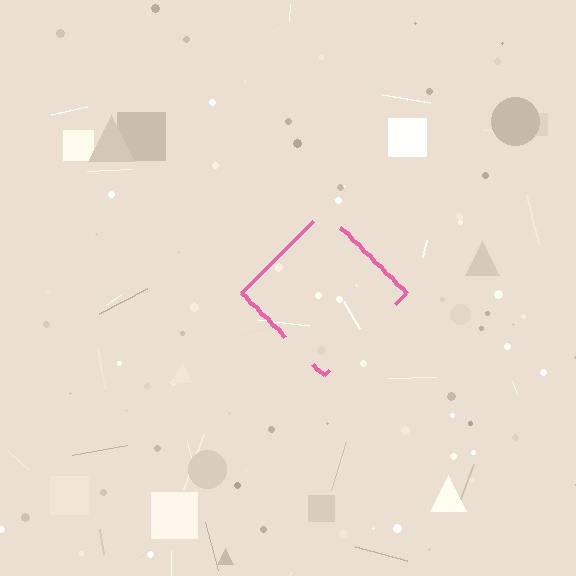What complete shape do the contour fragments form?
The contour fragments form a diamond.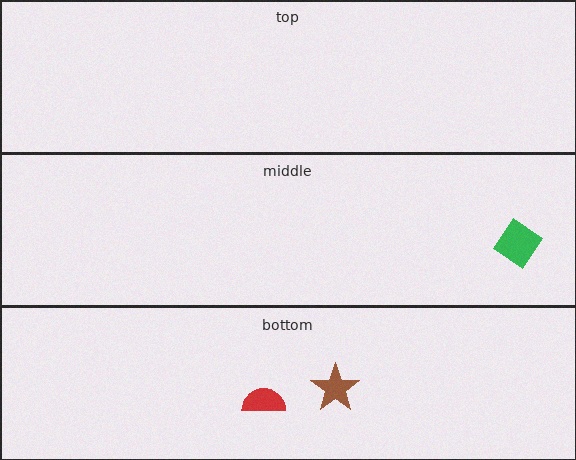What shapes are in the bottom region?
The brown star, the red semicircle.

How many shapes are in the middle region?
1.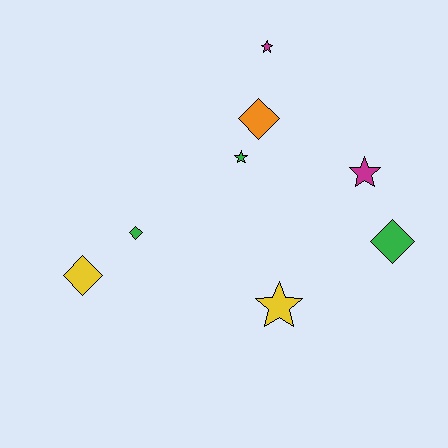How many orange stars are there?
There are no orange stars.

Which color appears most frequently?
Green, with 3 objects.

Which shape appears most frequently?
Star, with 4 objects.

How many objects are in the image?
There are 8 objects.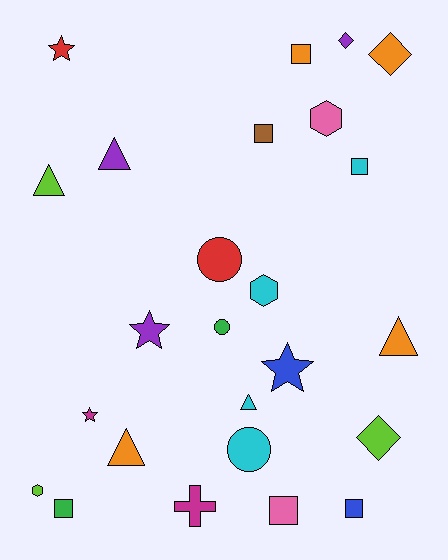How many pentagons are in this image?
There are no pentagons.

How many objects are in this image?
There are 25 objects.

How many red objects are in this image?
There are 2 red objects.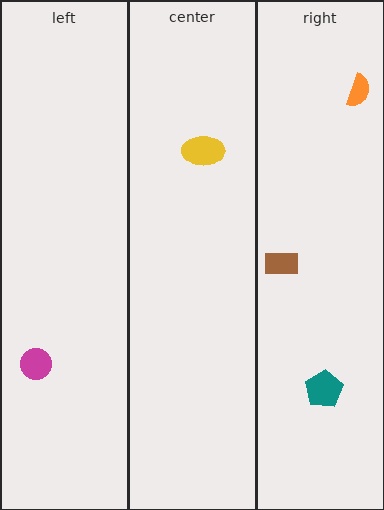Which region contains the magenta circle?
The left region.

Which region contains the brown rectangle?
The right region.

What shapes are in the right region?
The orange semicircle, the teal pentagon, the brown rectangle.